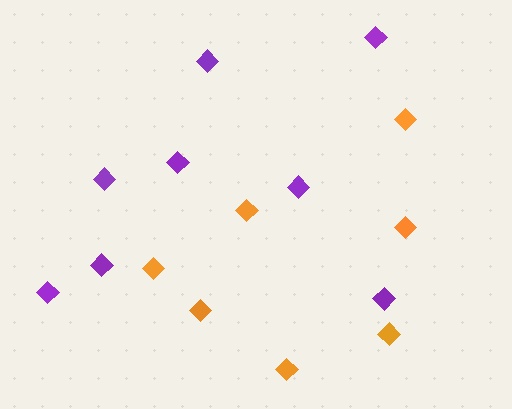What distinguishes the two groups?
There are 2 groups: one group of purple diamonds (8) and one group of orange diamonds (7).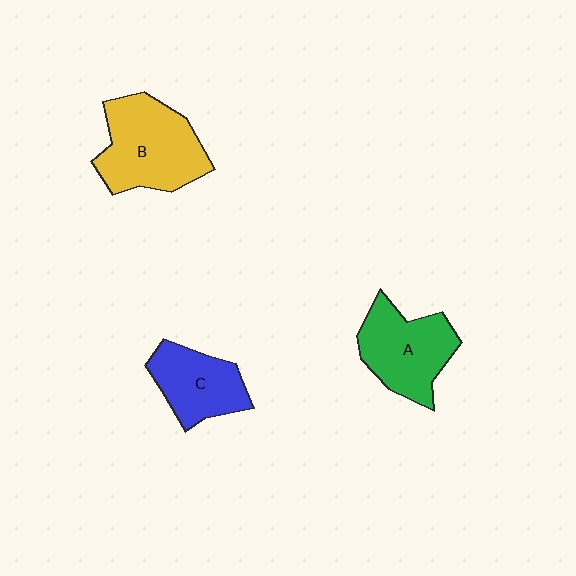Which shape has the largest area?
Shape B (yellow).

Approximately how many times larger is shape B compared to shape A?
Approximately 1.2 times.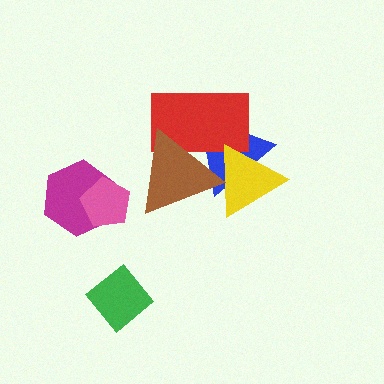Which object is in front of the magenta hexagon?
The pink pentagon is in front of the magenta hexagon.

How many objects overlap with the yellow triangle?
3 objects overlap with the yellow triangle.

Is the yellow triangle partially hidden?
Yes, it is partially covered by another shape.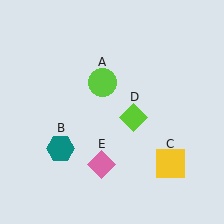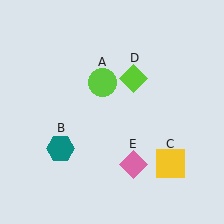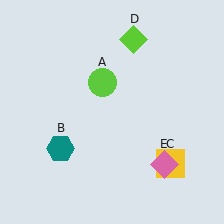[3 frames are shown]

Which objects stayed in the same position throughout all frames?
Lime circle (object A) and teal hexagon (object B) and yellow square (object C) remained stationary.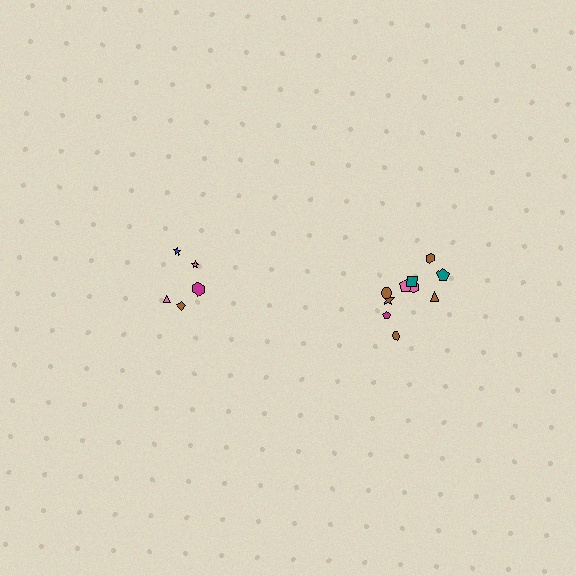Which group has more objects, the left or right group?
The right group.